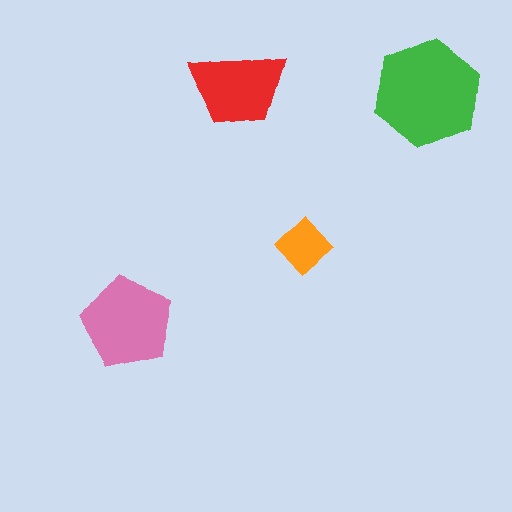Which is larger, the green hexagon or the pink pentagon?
The green hexagon.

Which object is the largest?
The green hexagon.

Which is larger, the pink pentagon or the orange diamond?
The pink pentagon.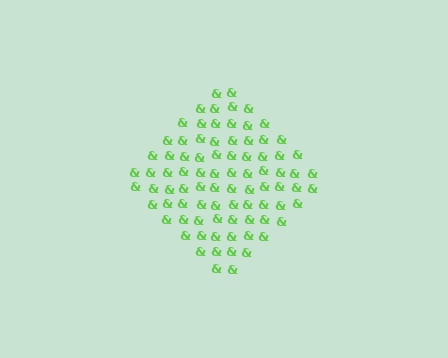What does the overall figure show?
The overall figure shows a diamond.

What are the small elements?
The small elements are ampersands.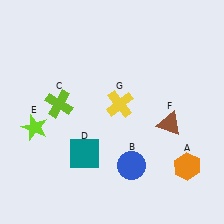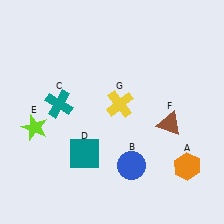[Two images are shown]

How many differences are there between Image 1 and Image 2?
There is 1 difference between the two images.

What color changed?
The cross (C) changed from lime in Image 1 to teal in Image 2.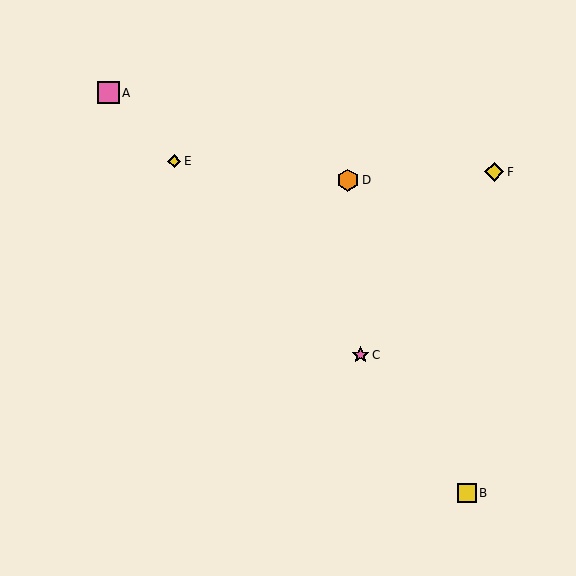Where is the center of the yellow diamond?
The center of the yellow diamond is at (174, 161).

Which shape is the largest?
The pink square (labeled A) is the largest.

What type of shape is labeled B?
Shape B is a yellow square.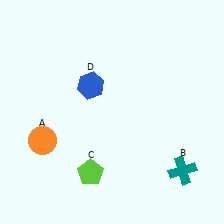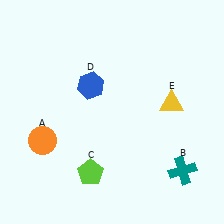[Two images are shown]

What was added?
A yellow triangle (E) was added in Image 2.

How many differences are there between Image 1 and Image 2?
There is 1 difference between the two images.